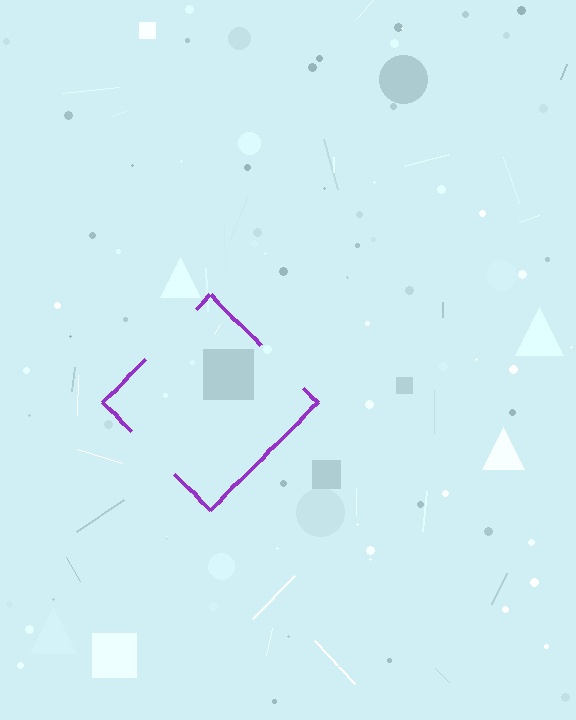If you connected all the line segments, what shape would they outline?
They would outline a diamond.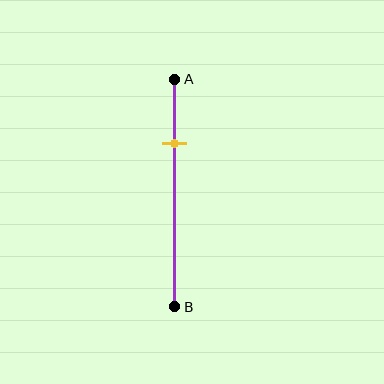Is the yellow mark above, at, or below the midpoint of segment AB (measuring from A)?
The yellow mark is above the midpoint of segment AB.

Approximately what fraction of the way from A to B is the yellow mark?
The yellow mark is approximately 30% of the way from A to B.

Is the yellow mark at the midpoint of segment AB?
No, the mark is at about 30% from A, not at the 50% midpoint.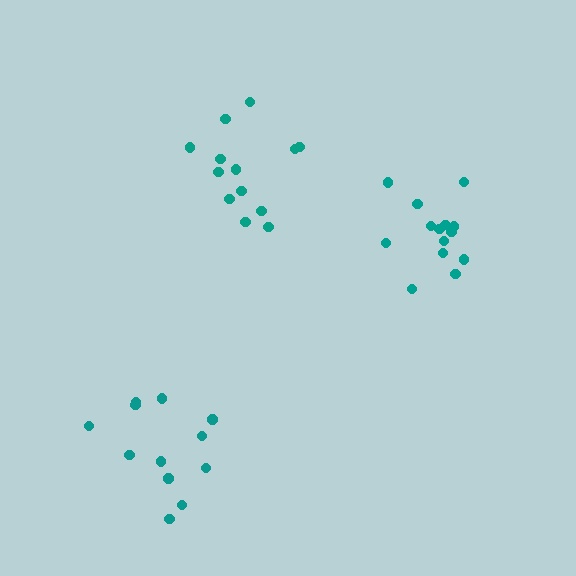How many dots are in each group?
Group 1: 14 dots, Group 2: 12 dots, Group 3: 13 dots (39 total).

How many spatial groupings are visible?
There are 3 spatial groupings.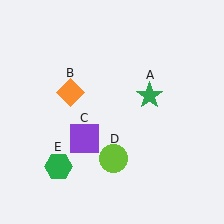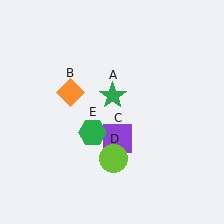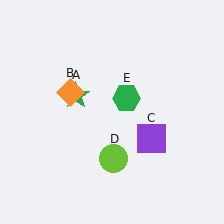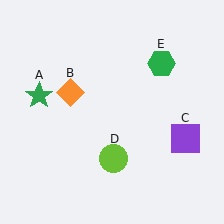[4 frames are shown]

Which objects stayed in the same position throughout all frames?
Orange diamond (object B) and lime circle (object D) remained stationary.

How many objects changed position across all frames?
3 objects changed position: green star (object A), purple square (object C), green hexagon (object E).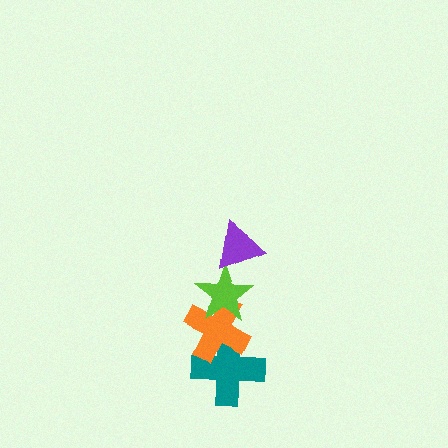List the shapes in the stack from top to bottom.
From top to bottom: the purple triangle, the lime star, the orange cross, the teal cross.